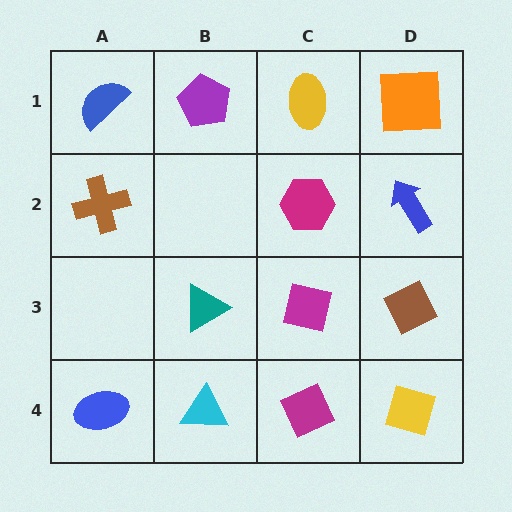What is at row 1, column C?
A yellow ellipse.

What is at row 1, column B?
A purple pentagon.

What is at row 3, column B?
A teal triangle.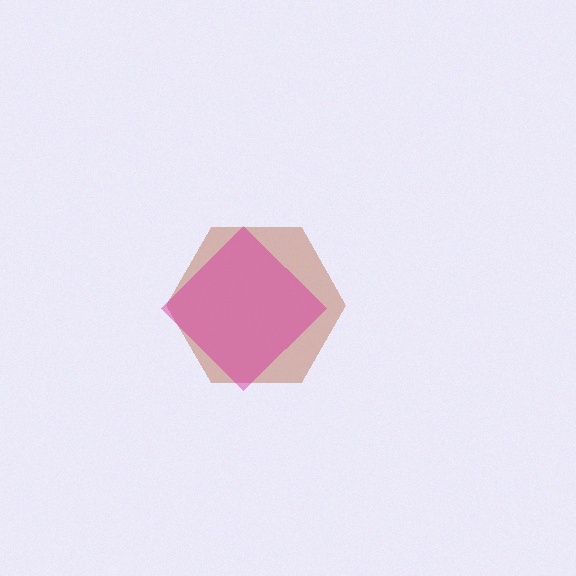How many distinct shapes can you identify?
There are 2 distinct shapes: a brown hexagon, a magenta diamond.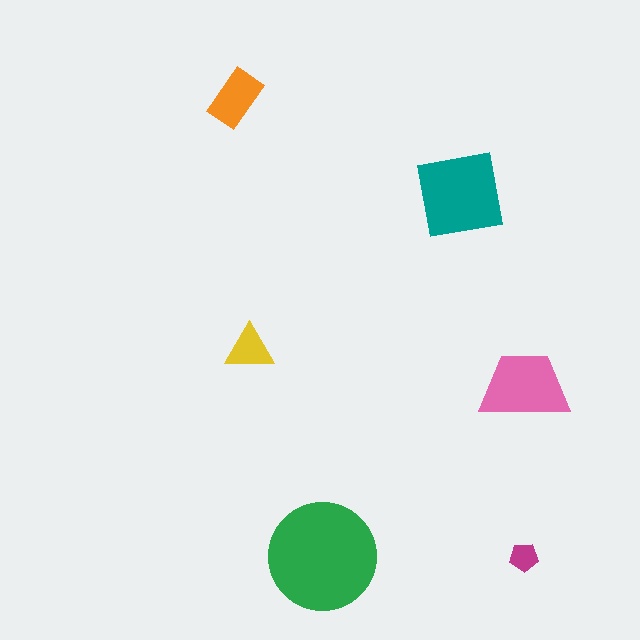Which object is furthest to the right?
The pink trapezoid is rightmost.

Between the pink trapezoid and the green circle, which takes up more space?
The green circle.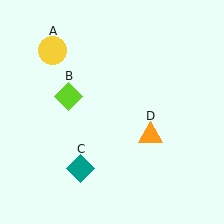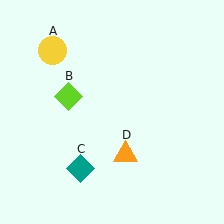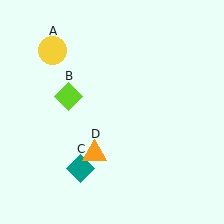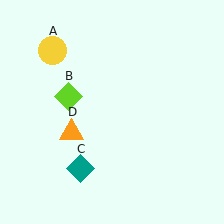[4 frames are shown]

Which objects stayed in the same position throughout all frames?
Yellow circle (object A) and lime diamond (object B) and teal diamond (object C) remained stationary.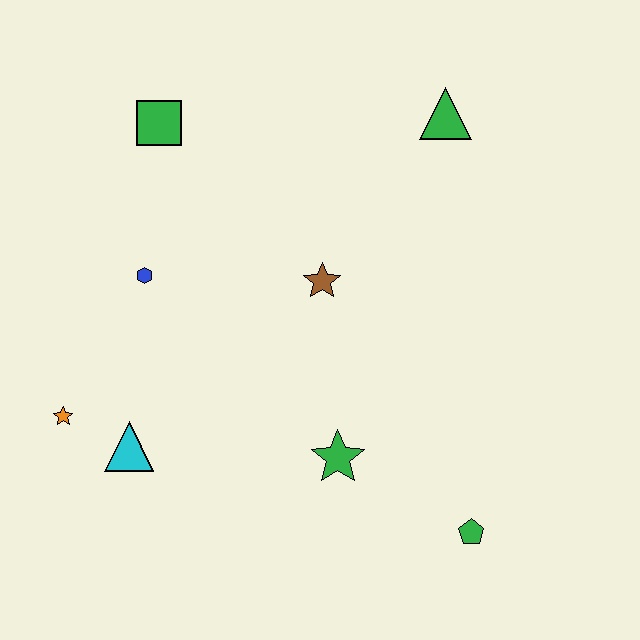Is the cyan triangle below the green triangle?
Yes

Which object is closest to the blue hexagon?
The green square is closest to the blue hexagon.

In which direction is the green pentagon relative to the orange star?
The green pentagon is to the right of the orange star.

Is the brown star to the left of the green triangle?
Yes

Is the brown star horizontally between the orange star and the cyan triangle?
No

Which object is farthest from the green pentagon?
The green square is farthest from the green pentagon.